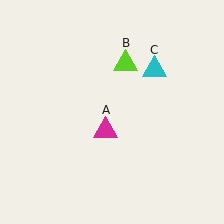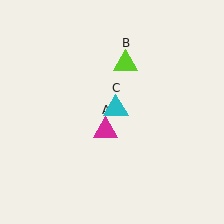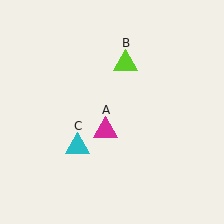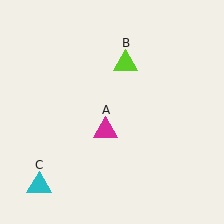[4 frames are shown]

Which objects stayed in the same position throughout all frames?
Magenta triangle (object A) and lime triangle (object B) remained stationary.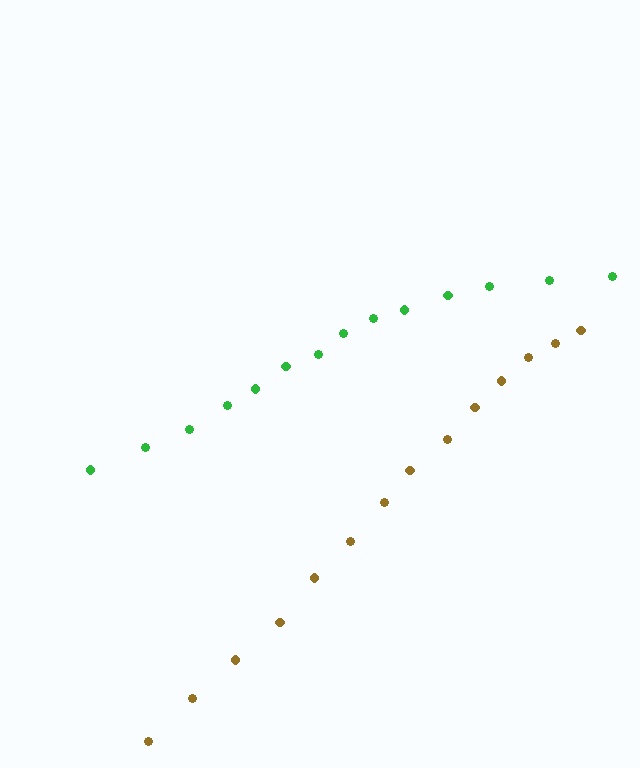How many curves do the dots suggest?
There are 2 distinct paths.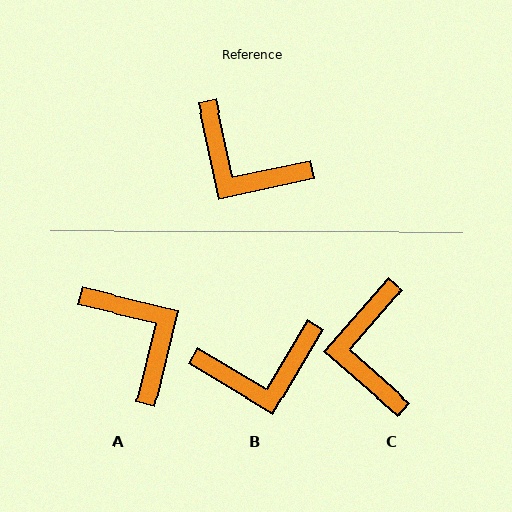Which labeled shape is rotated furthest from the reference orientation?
A, about 154 degrees away.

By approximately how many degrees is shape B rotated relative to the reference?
Approximately 47 degrees counter-clockwise.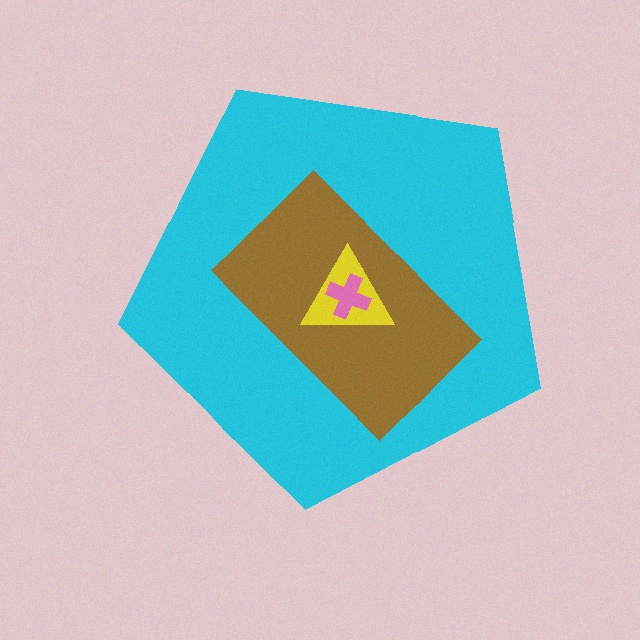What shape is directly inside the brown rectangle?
The yellow triangle.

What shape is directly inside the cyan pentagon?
The brown rectangle.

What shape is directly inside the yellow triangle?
The pink cross.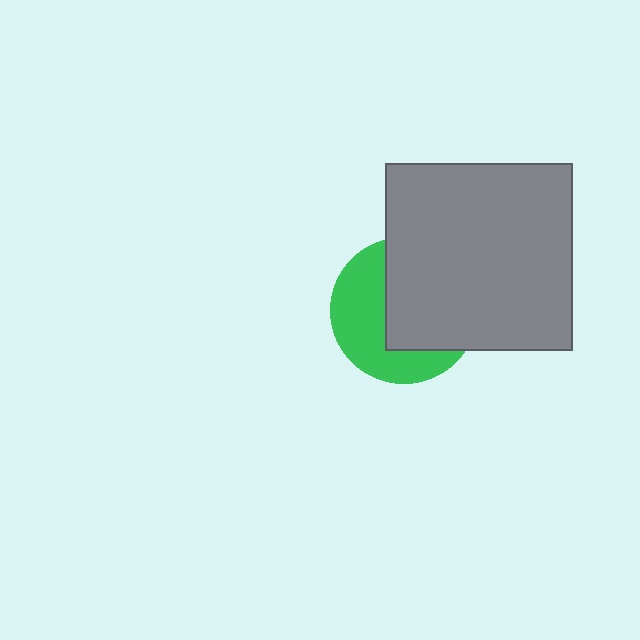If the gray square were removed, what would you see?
You would see the complete green circle.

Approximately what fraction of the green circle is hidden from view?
Roughly 54% of the green circle is hidden behind the gray square.